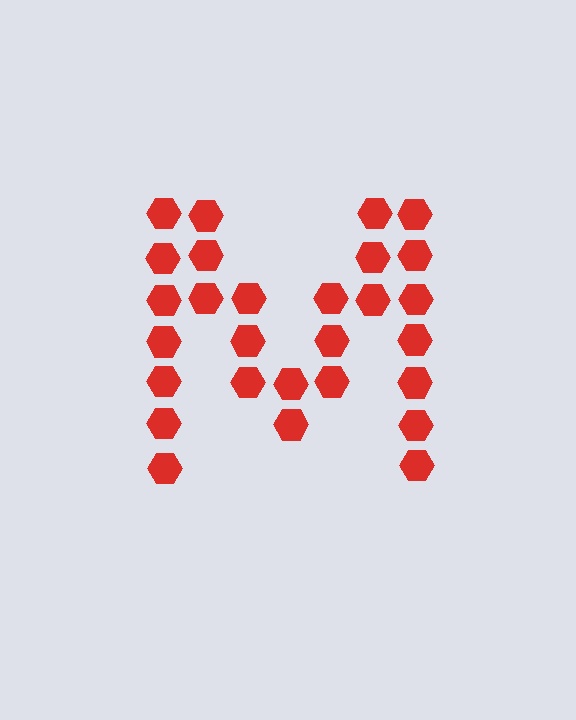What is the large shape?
The large shape is the letter M.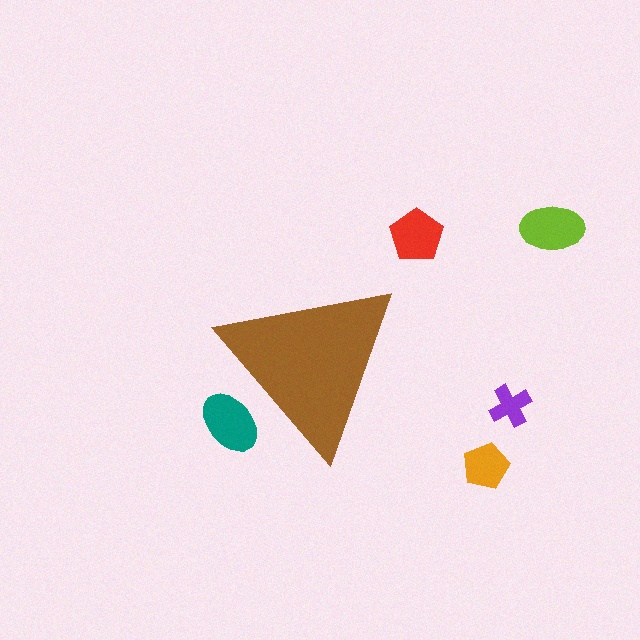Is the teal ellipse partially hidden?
Yes, the teal ellipse is partially hidden behind the brown triangle.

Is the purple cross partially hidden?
No, the purple cross is fully visible.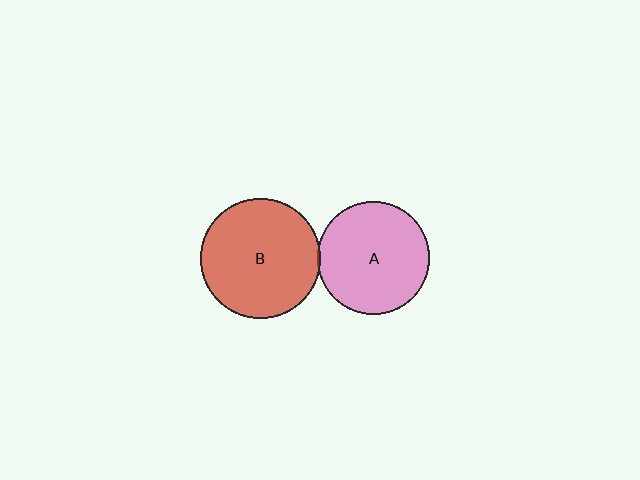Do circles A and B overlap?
Yes.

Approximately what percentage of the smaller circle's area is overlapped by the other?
Approximately 5%.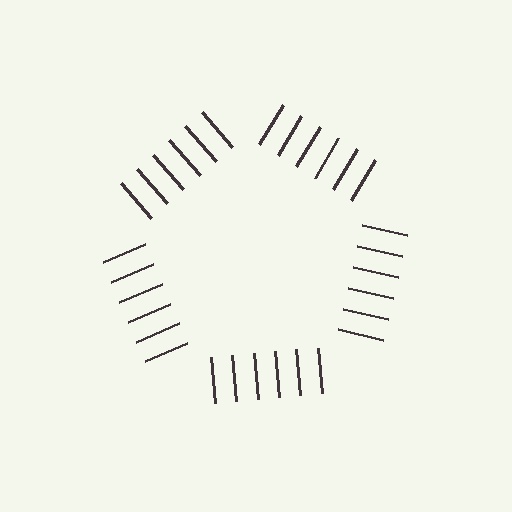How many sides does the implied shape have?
5 sides — the line-ends trace a pentagon.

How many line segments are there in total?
30 — 6 along each of the 5 edges.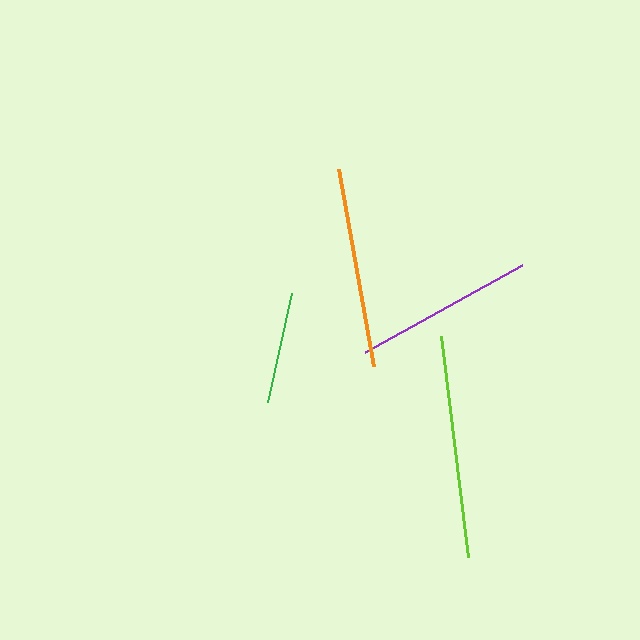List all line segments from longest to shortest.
From longest to shortest: lime, orange, purple, green.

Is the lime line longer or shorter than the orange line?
The lime line is longer than the orange line.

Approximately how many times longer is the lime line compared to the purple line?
The lime line is approximately 1.2 times the length of the purple line.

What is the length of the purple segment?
The purple segment is approximately 180 pixels long.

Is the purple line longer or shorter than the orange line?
The orange line is longer than the purple line.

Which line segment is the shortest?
The green line is the shortest at approximately 112 pixels.